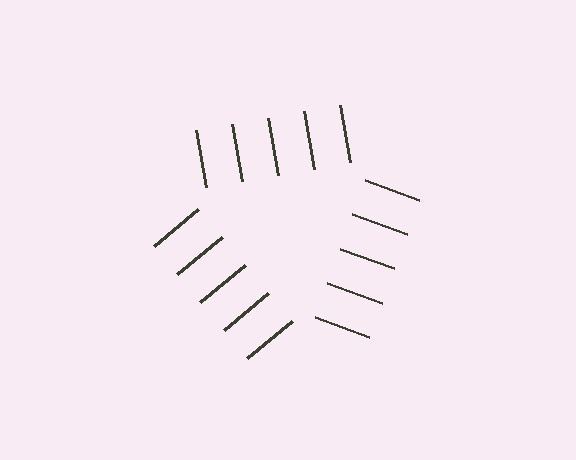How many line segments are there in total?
15 — 5 along each of the 3 edges.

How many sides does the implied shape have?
3 sides — the line-ends trace a triangle.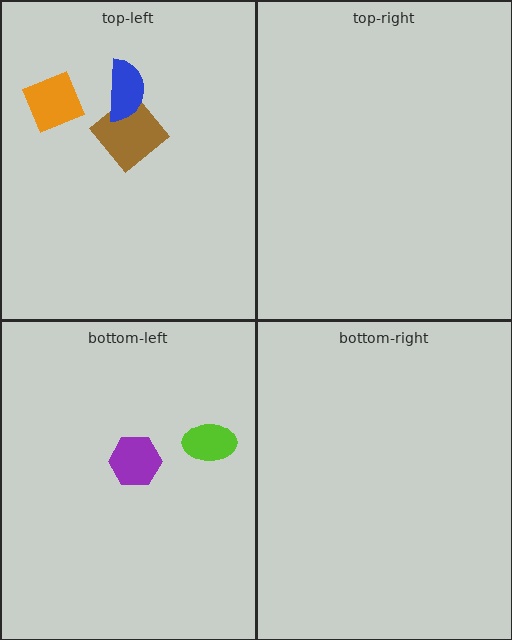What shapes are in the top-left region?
The brown diamond, the blue semicircle, the orange diamond.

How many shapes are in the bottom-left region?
2.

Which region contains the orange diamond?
The top-left region.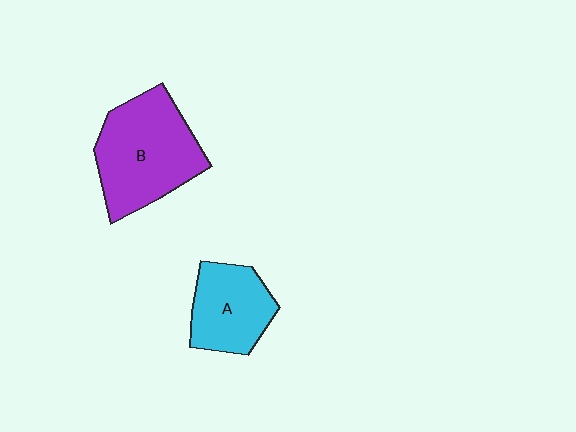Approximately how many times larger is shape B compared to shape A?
Approximately 1.5 times.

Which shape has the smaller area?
Shape A (cyan).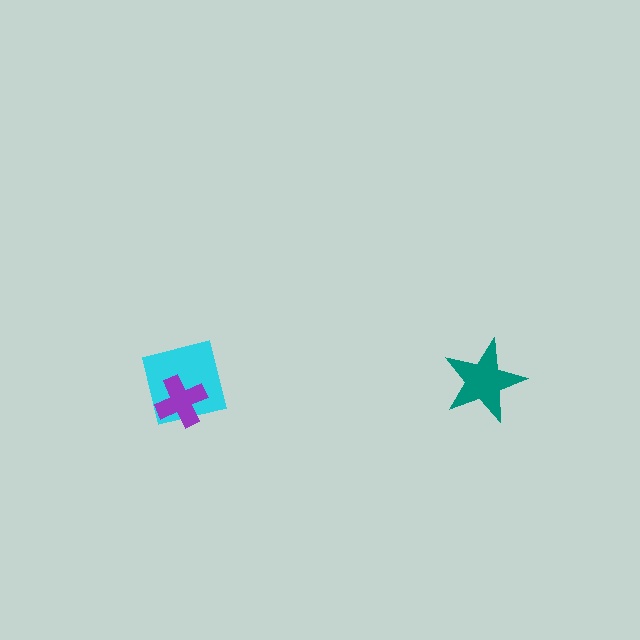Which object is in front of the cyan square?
The purple cross is in front of the cyan square.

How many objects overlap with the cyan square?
1 object overlaps with the cyan square.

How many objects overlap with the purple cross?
1 object overlaps with the purple cross.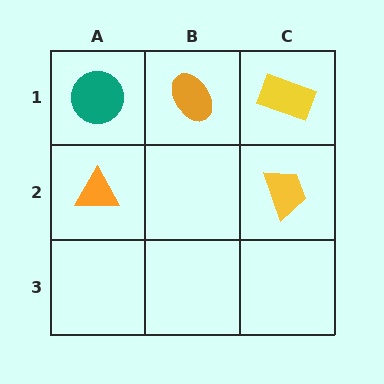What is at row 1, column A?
A teal circle.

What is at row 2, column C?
A yellow trapezoid.